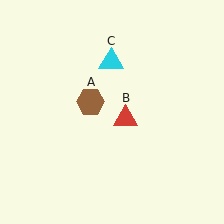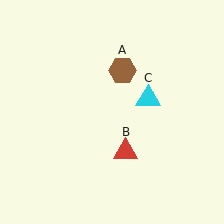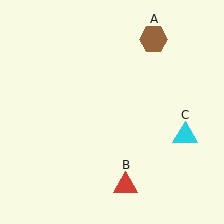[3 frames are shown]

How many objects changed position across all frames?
3 objects changed position: brown hexagon (object A), red triangle (object B), cyan triangle (object C).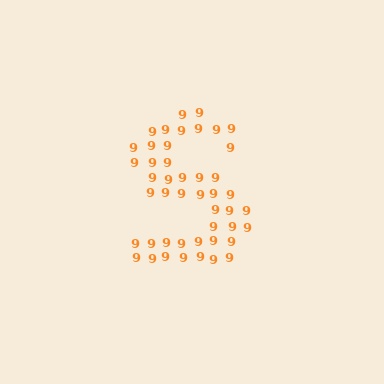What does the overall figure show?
The overall figure shows the letter S.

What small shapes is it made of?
It is made of small digit 9's.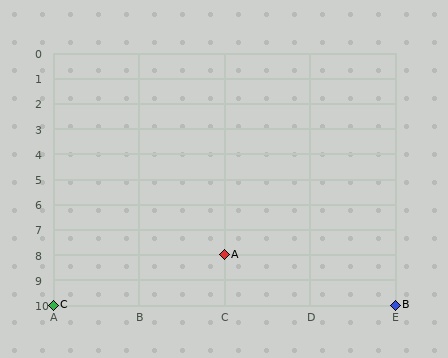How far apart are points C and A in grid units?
Points C and A are 2 columns and 2 rows apart (about 2.8 grid units diagonally).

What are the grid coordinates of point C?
Point C is at grid coordinates (A, 10).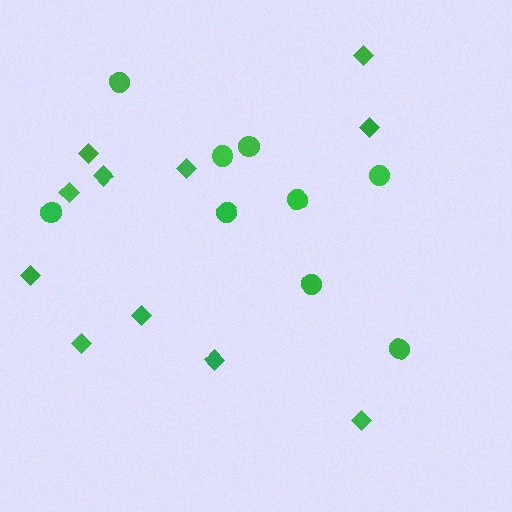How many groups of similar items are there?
There are 2 groups: one group of diamonds (11) and one group of circles (9).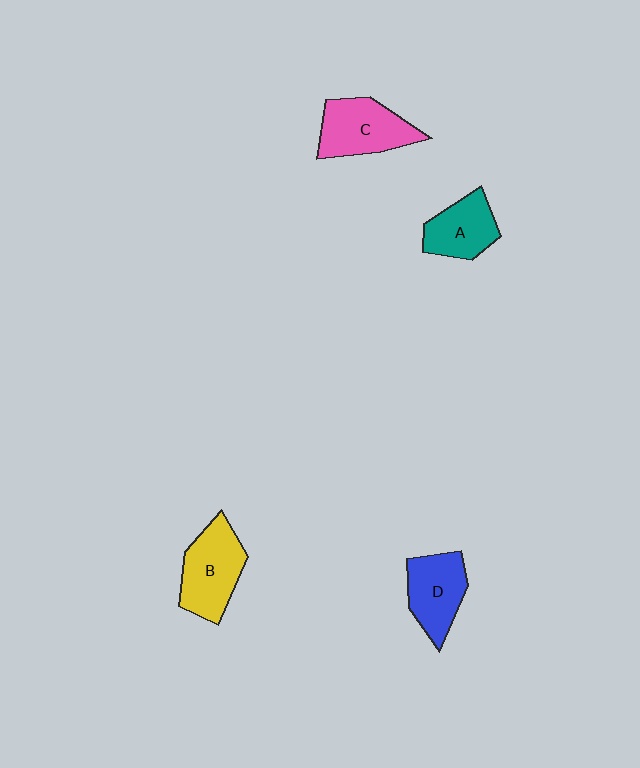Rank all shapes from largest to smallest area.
From largest to smallest: B (yellow), C (pink), D (blue), A (teal).